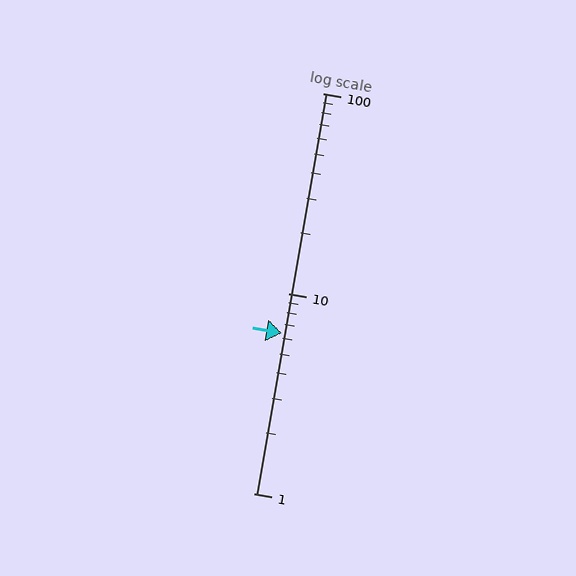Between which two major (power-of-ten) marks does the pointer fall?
The pointer is between 1 and 10.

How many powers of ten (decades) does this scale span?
The scale spans 2 decades, from 1 to 100.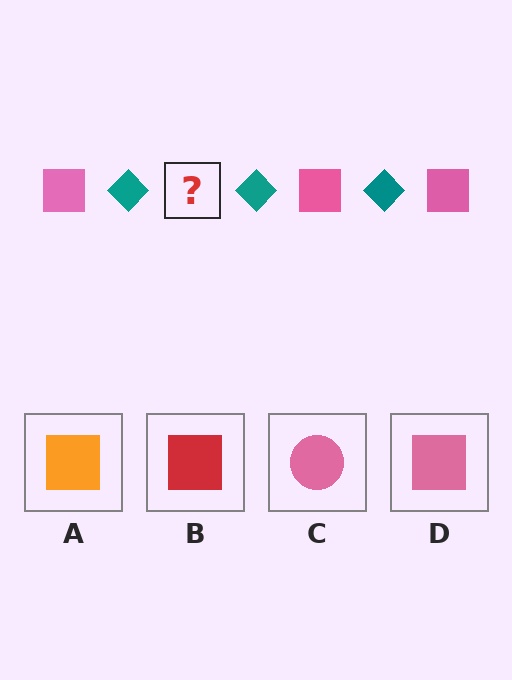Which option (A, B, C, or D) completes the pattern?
D.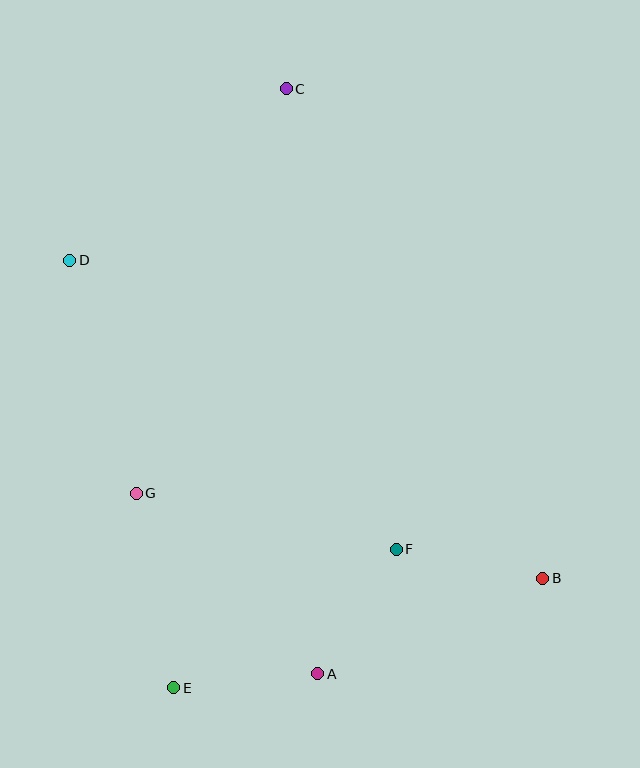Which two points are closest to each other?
Points A and E are closest to each other.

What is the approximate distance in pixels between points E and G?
The distance between E and G is approximately 198 pixels.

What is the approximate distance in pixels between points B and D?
The distance between B and D is approximately 570 pixels.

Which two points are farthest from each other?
Points C and E are farthest from each other.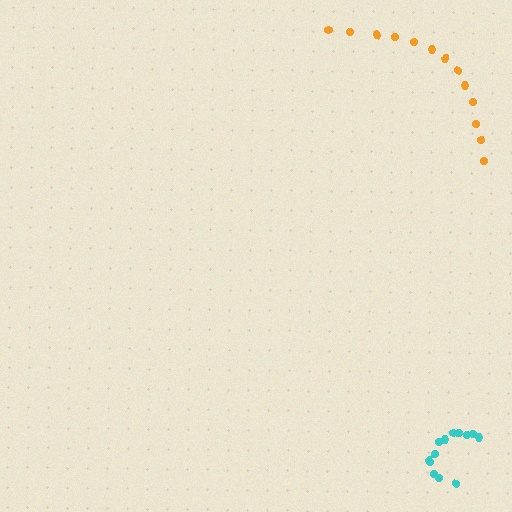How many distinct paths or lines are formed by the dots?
There are 2 distinct paths.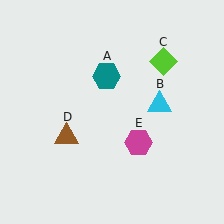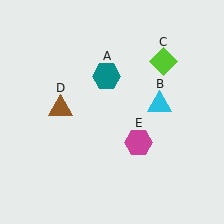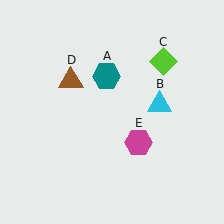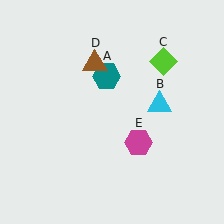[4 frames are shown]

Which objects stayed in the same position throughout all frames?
Teal hexagon (object A) and cyan triangle (object B) and lime diamond (object C) and magenta hexagon (object E) remained stationary.